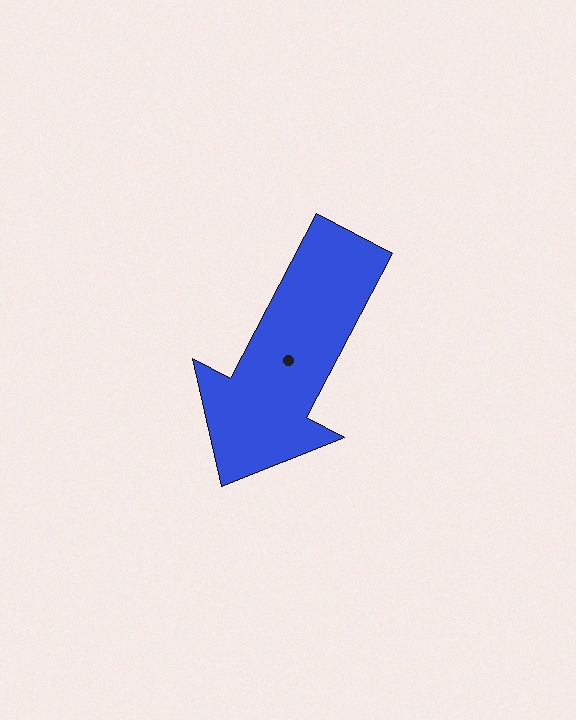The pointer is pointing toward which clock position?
Roughly 7 o'clock.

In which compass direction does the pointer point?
Southwest.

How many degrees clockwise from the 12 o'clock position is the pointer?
Approximately 208 degrees.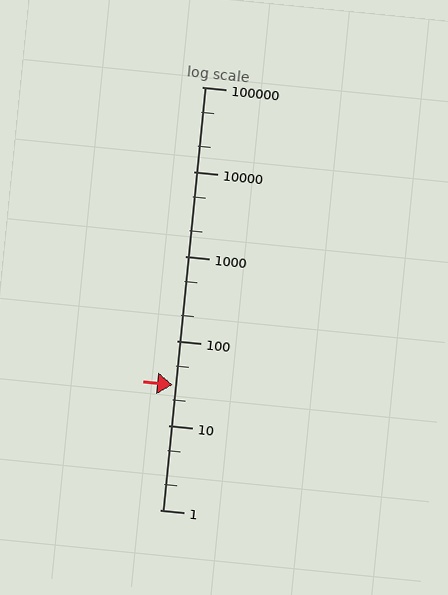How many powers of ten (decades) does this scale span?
The scale spans 5 decades, from 1 to 100000.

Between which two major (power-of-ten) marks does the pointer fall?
The pointer is between 10 and 100.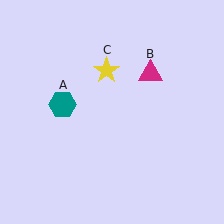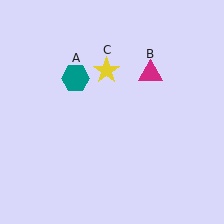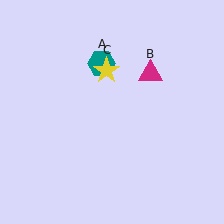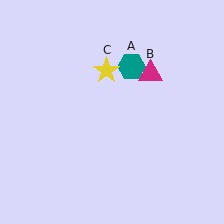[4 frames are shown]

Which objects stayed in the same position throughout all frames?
Magenta triangle (object B) and yellow star (object C) remained stationary.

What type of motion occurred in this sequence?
The teal hexagon (object A) rotated clockwise around the center of the scene.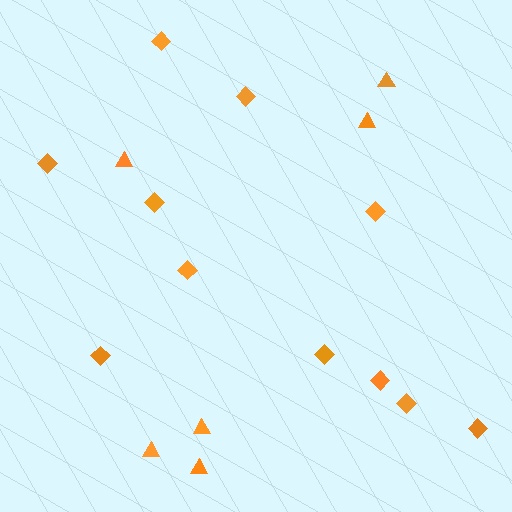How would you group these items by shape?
There are 2 groups: one group of triangles (6) and one group of diamonds (11).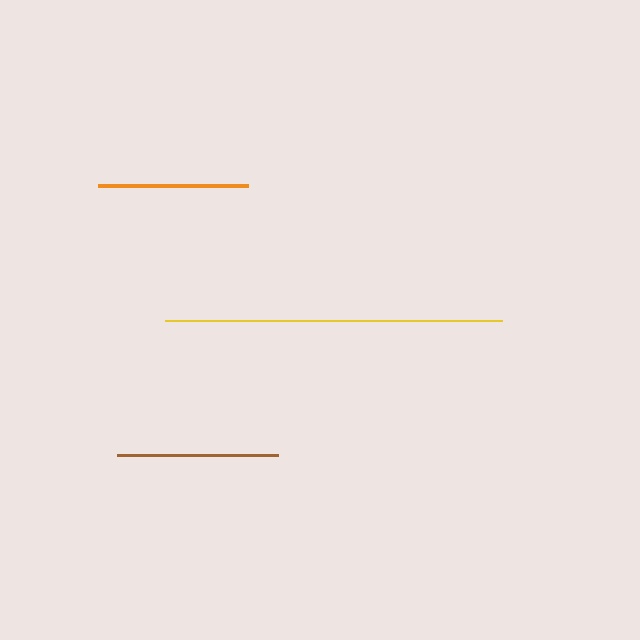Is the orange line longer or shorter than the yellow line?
The yellow line is longer than the orange line.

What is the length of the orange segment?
The orange segment is approximately 150 pixels long.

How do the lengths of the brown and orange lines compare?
The brown and orange lines are approximately the same length.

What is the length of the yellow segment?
The yellow segment is approximately 338 pixels long.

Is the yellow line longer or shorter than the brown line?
The yellow line is longer than the brown line.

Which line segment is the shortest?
The orange line is the shortest at approximately 150 pixels.